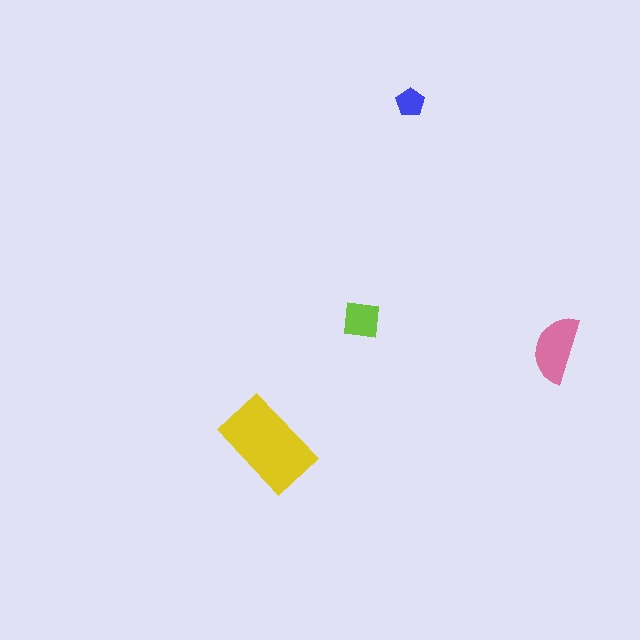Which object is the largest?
The yellow rectangle.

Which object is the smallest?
The blue pentagon.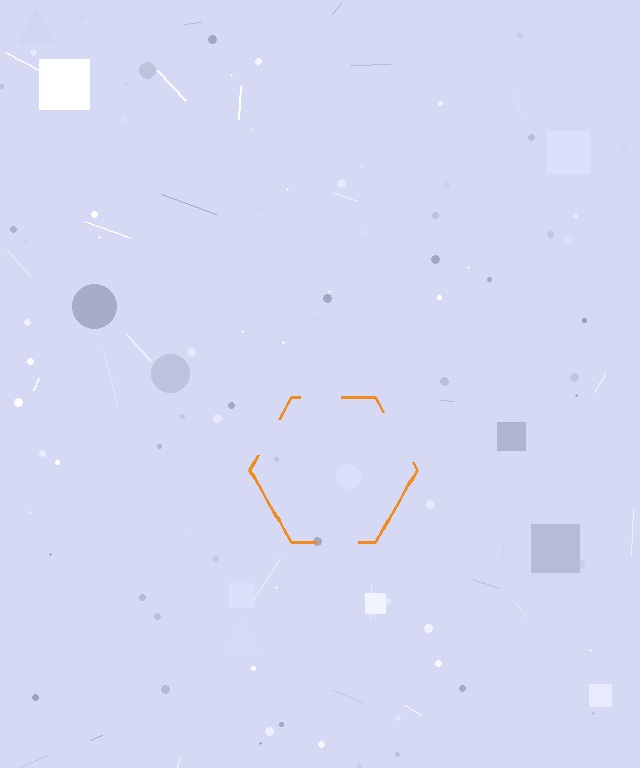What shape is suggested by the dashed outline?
The dashed outline suggests a hexagon.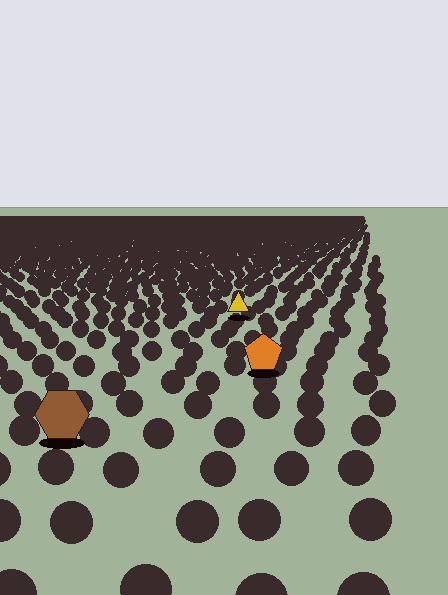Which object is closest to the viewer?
The brown hexagon is closest. The texture marks near it are larger and more spread out.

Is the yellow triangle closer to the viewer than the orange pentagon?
No. The orange pentagon is closer — you can tell from the texture gradient: the ground texture is coarser near it.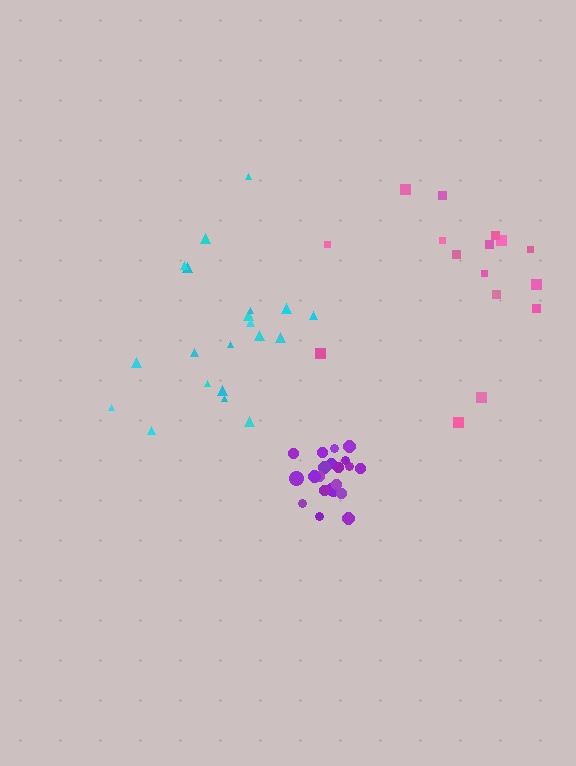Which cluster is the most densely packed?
Purple.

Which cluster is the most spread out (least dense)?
Pink.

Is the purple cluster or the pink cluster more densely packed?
Purple.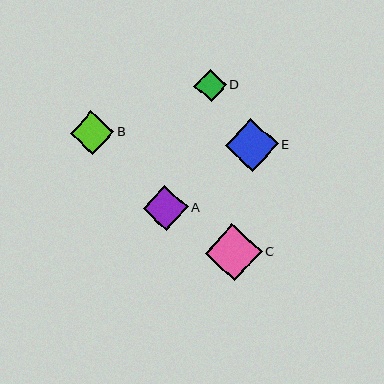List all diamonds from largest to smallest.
From largest to smallest: C, E, A, B, D.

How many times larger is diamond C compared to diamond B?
Diamond C is approximately 1.3 times the size of diamond B.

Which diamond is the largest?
Diamond C is the largest with a size of approximately 57 pixels.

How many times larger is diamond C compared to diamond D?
Diamond C is approximately 1.7 times the size of diamond D.